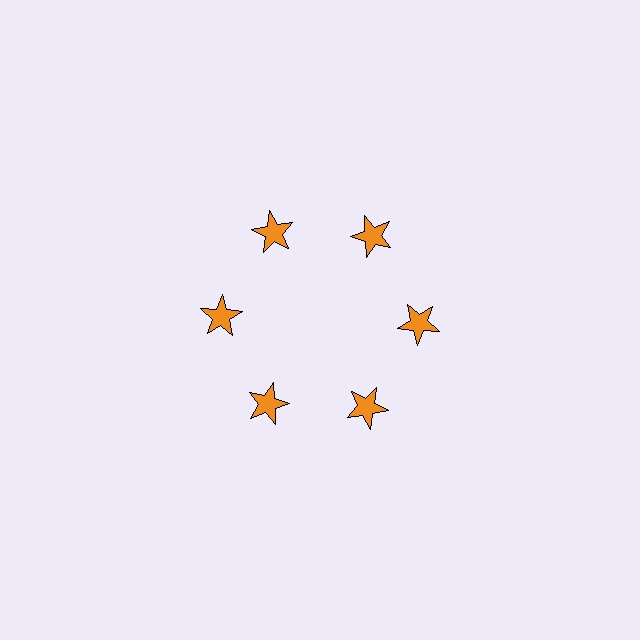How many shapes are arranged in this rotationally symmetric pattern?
There are 6 shapes, arranged in 6 groups of 1.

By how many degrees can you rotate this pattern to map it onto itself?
The pattern maps onto itself every 60 degrees of rotation.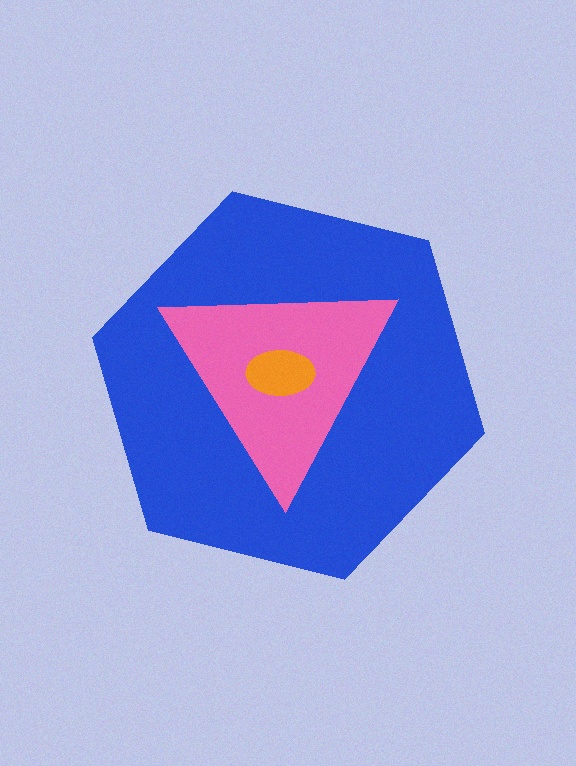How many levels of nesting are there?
3.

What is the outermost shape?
The blue hexagon.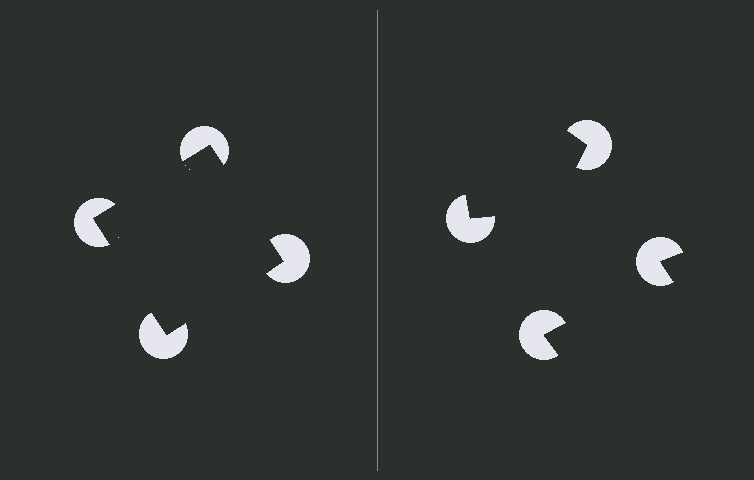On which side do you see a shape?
An illusory square appears on the left side. On the right side the wedge cuts are rotated, so no coherent shape forms.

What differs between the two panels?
The pac-man discs are positioned identically on both sides; only the wedge orientations differ. On the left they align to a square; on the right they are misaligned.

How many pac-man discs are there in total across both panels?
8 — 4 on each side.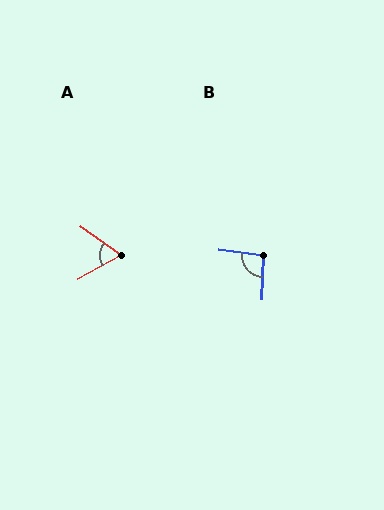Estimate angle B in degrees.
Approximately 95 degrees.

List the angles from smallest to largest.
A (65°), B (95°).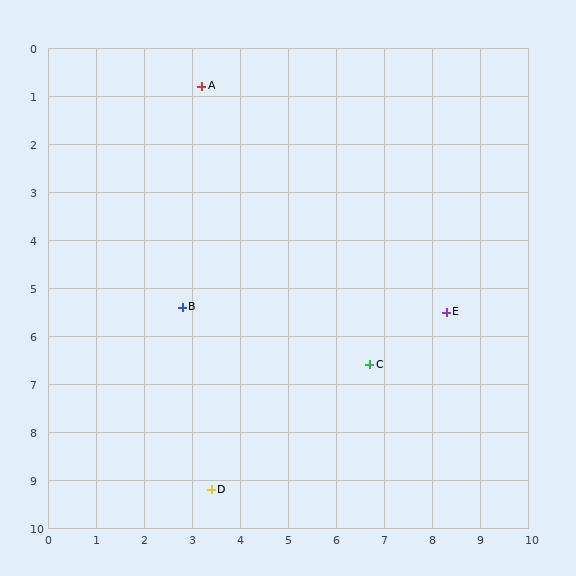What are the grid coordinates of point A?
Point A is at approximately (3.2, 0.8).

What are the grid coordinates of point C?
Point C is at approximately (6.7, 6.6).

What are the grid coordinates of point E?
Point E is at approximately (8.3, 5.5).